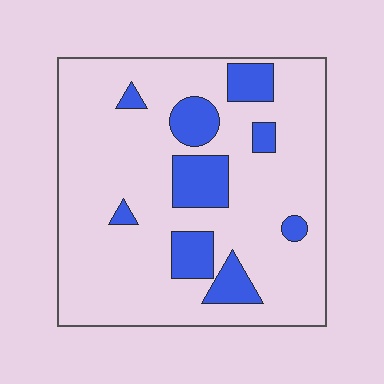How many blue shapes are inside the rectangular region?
9.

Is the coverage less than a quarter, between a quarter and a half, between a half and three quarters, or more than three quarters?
Less than a quarter.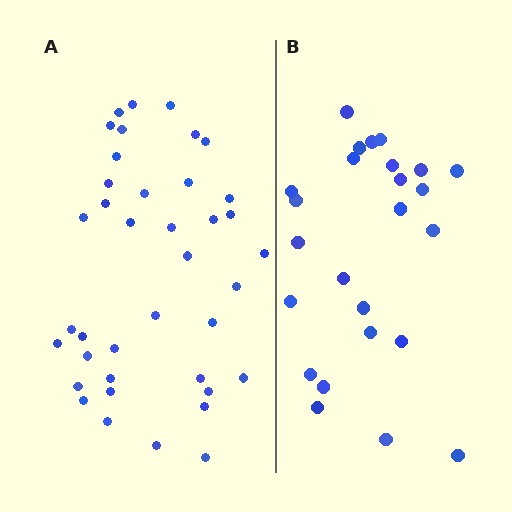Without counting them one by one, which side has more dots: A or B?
Region A (the left region) has more dots.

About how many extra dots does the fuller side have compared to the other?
Region A has approximately 15 more dots than region B.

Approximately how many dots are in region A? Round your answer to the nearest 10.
About 40 dots. (The exact count is 39, which rounds to 40.)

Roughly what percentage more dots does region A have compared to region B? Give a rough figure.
About 55% more.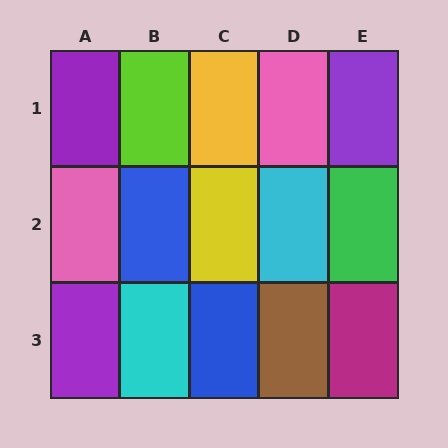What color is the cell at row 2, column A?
Pink.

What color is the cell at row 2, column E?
Green.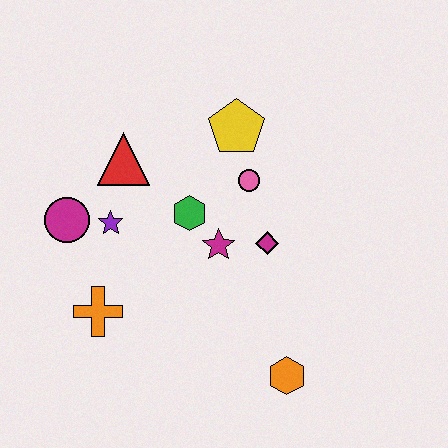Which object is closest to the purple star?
The magenta circle is closest to the purple star.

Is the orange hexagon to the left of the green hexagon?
No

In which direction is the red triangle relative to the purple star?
The red triangle is above the purple star.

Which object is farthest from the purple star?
The orange hexagon is farthest from the purple star.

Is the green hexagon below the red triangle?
Yes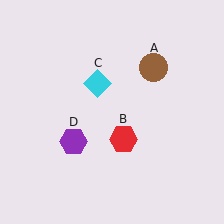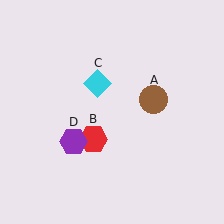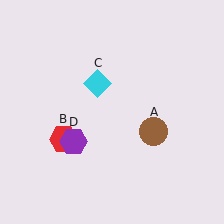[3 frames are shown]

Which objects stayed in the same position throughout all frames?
Cyan diamond (object C) and purple hexagon (object D) remained stationary.